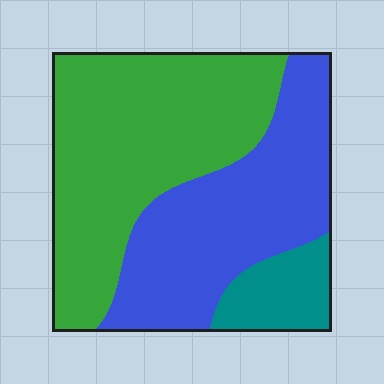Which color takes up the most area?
Green, at roughly 50%.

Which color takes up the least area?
Teal, at roughly 10%.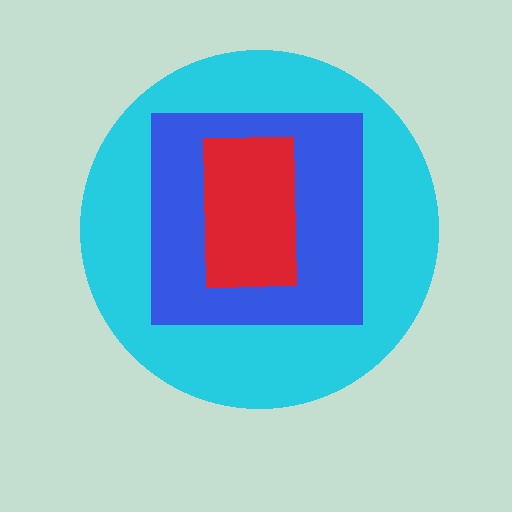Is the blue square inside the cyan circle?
Yes.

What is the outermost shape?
The cyan circle.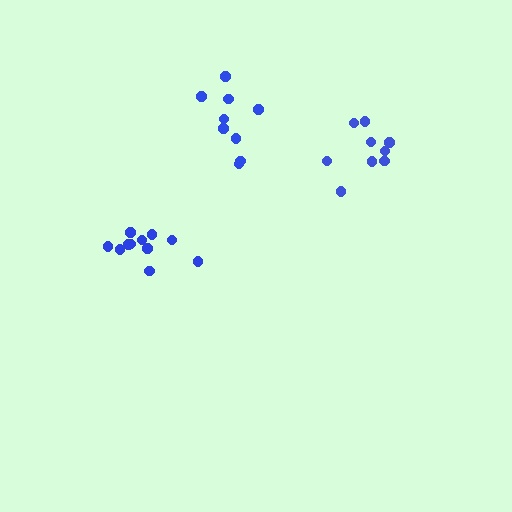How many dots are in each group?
Group 1: 9 dots, Group 2: 11 dots, Group 3: 9 dots (29 total).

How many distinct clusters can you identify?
There are 3 distinct clusters.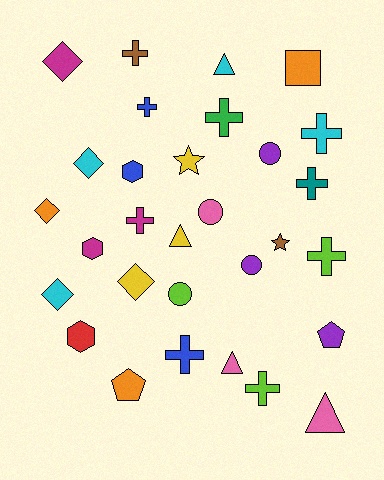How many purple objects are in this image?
There are 3 purple objects.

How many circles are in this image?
There are 4 circles.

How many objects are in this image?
There are 30 objects.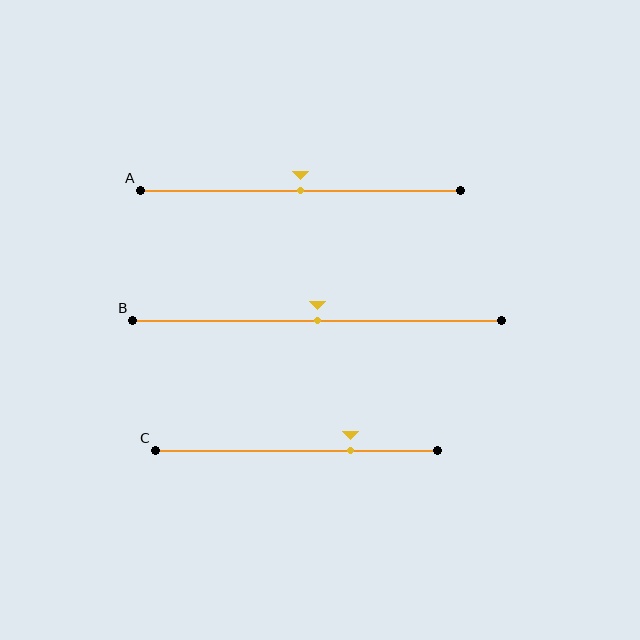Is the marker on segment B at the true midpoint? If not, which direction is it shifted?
Yes, the marker on segment B is at the true midpoint.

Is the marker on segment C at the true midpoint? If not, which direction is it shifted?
No, the marker on segment C is shifted to the right by about 19% of the segment length.